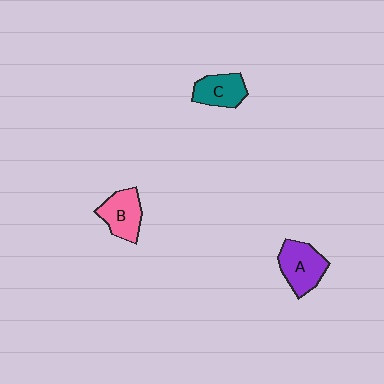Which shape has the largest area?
Shape A (purple).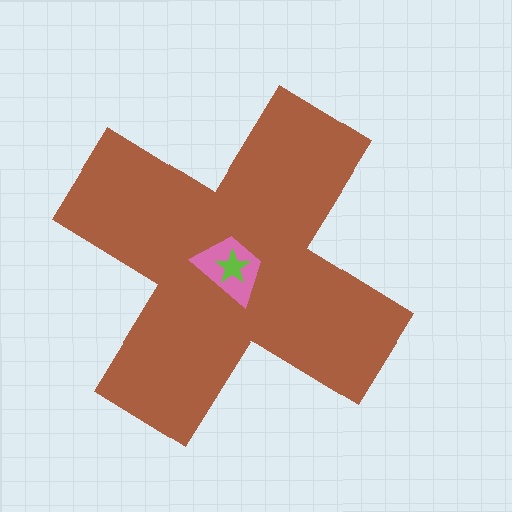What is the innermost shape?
The lime star.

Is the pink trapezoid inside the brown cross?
Yes.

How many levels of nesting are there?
3.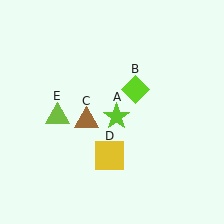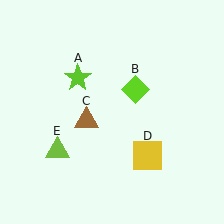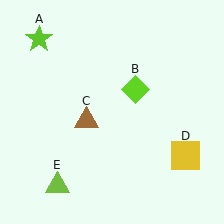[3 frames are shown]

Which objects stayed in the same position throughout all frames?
Lime diamond (object B) and brown triangle (object C) remained stationary.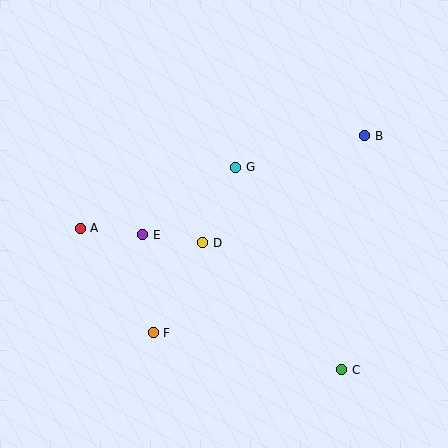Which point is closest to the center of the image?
Point D at (203, 243) is closest to the center.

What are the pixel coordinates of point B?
Point B is at (365, 136).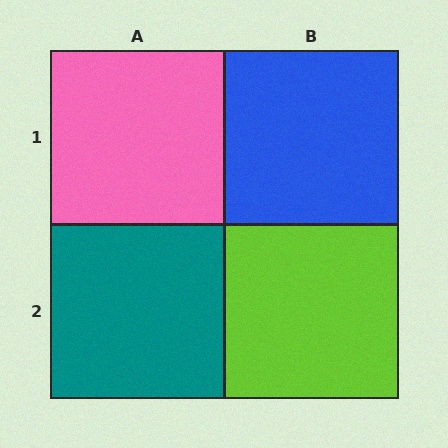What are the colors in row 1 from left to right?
Pink, blue.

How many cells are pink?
1 cell is pink.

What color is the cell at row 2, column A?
Teal.